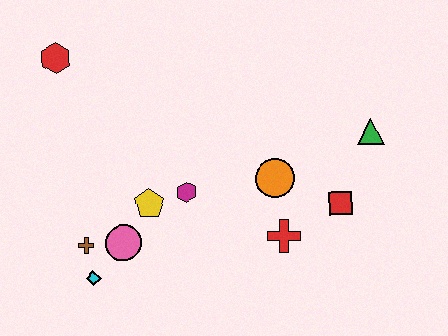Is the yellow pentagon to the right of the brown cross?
Yes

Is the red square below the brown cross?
No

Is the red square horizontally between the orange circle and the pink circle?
No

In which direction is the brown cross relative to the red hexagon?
The brown cross is below the red hexagon.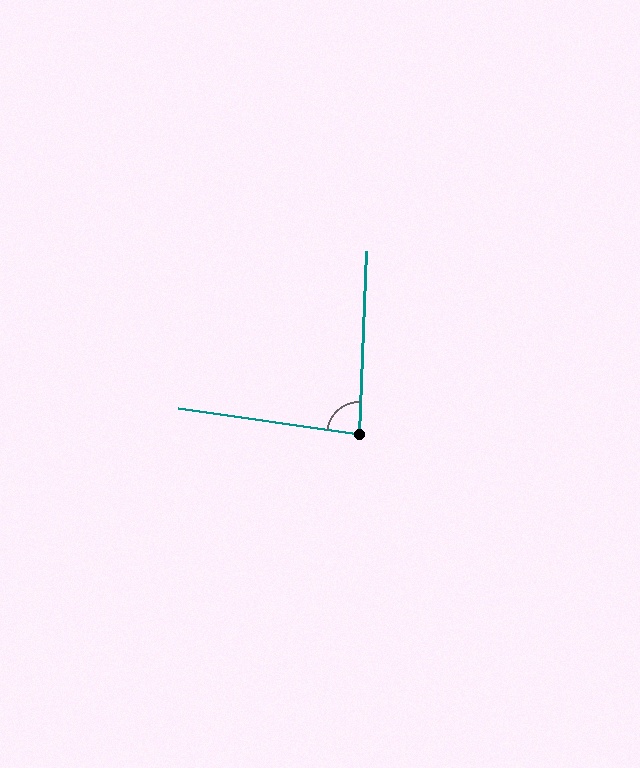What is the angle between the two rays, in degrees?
Approximately 84 degrees.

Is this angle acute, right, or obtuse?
It is acute.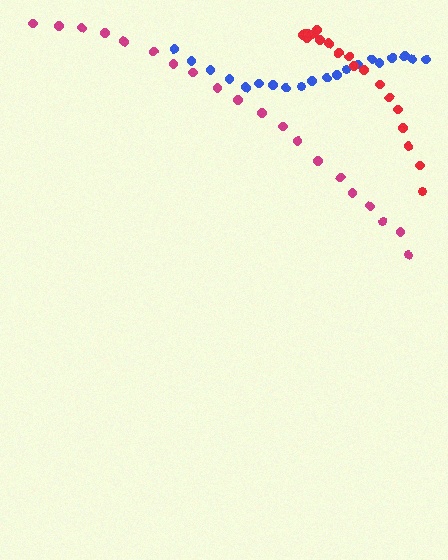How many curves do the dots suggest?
There are 3 distinct paths.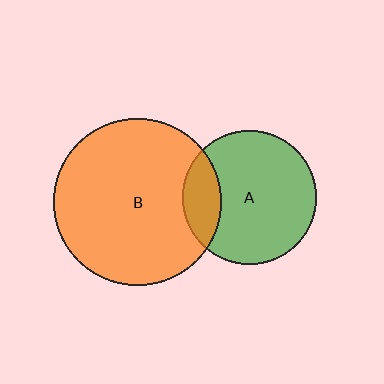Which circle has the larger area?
Circle B (orange).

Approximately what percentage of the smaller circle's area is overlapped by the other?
Approximately 20%.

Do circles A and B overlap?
Yes.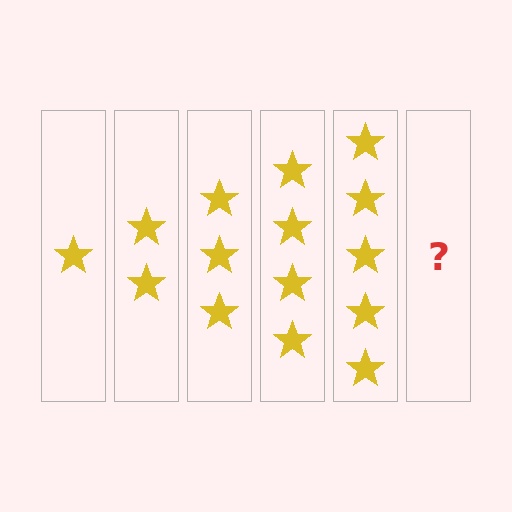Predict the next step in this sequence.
The next step is 6 stars.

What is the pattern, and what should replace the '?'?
The pattern is that each step adds one more star. The '?' should be 6 stars.